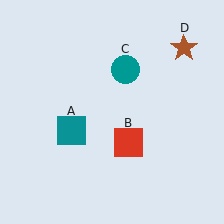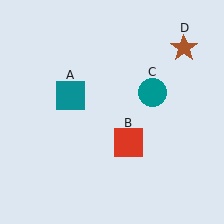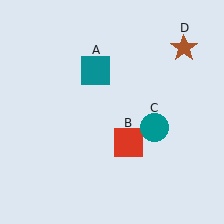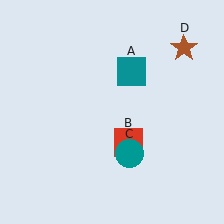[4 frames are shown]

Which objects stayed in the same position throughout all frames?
Red square (object B) and brown star (object D) remained stationary.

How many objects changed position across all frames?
2 objects changed position: teal square (object A), teal circle (object C).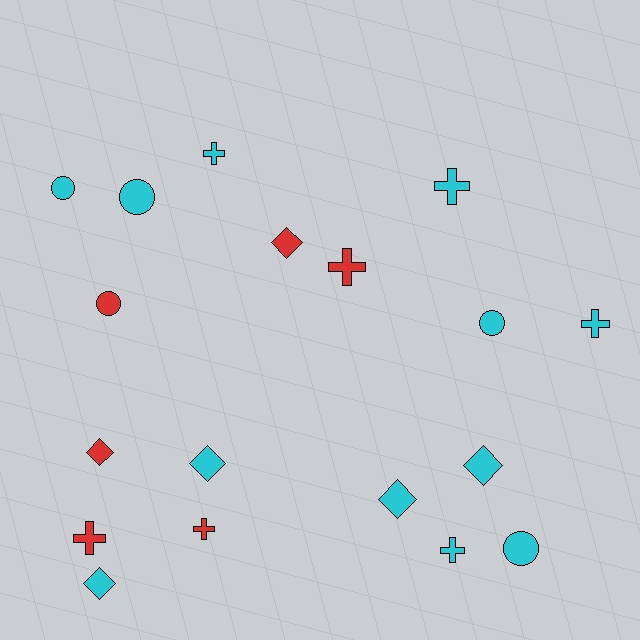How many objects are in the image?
There are 18 objects.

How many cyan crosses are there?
There are 4 cyan crosses.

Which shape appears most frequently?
Cross, with 7 objects.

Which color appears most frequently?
Cyan, with 12 objects.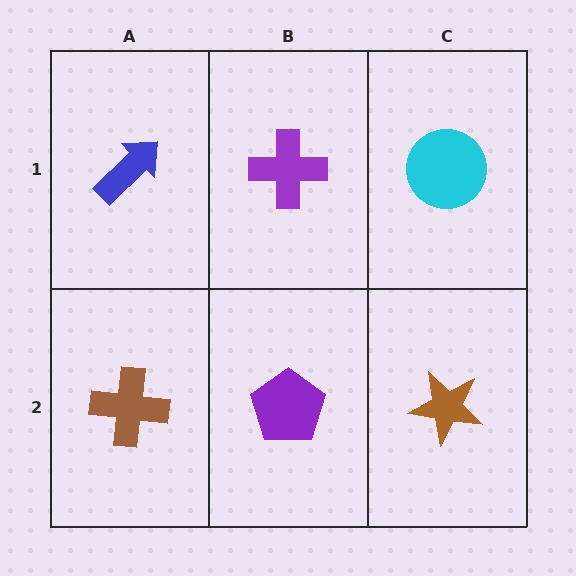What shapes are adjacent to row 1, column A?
A brown cross (row 2, column A), a purple cross (row 1, column B).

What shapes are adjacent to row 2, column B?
A purple cross (row 1, column B), a brown cross (row 2, column A), a brown star (row 2, column C).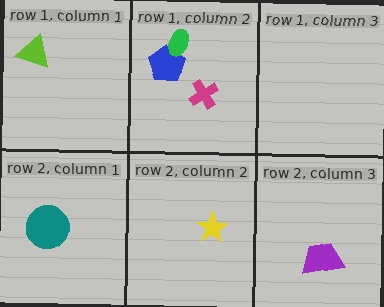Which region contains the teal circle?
The row 2, column 1 region.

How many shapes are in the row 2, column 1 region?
1.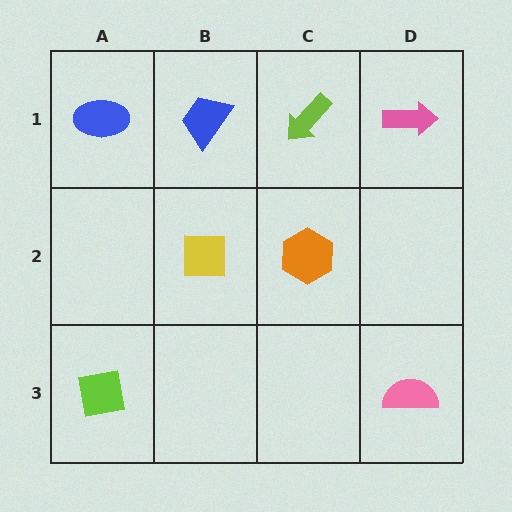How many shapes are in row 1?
4 shapes.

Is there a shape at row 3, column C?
No, that cell is empty.